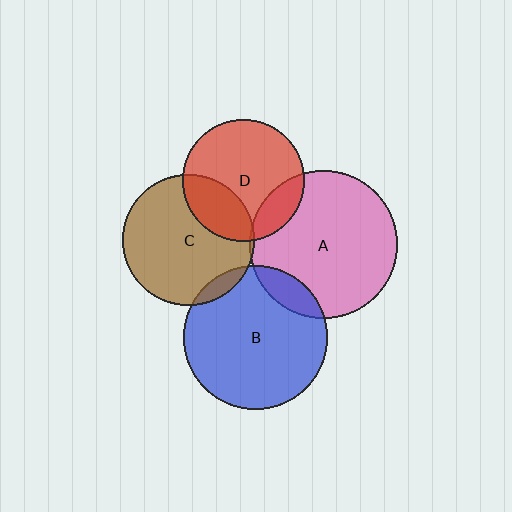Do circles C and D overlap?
Yes.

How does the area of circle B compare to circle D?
Approximately 1.4 times.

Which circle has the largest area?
Circle A (pink).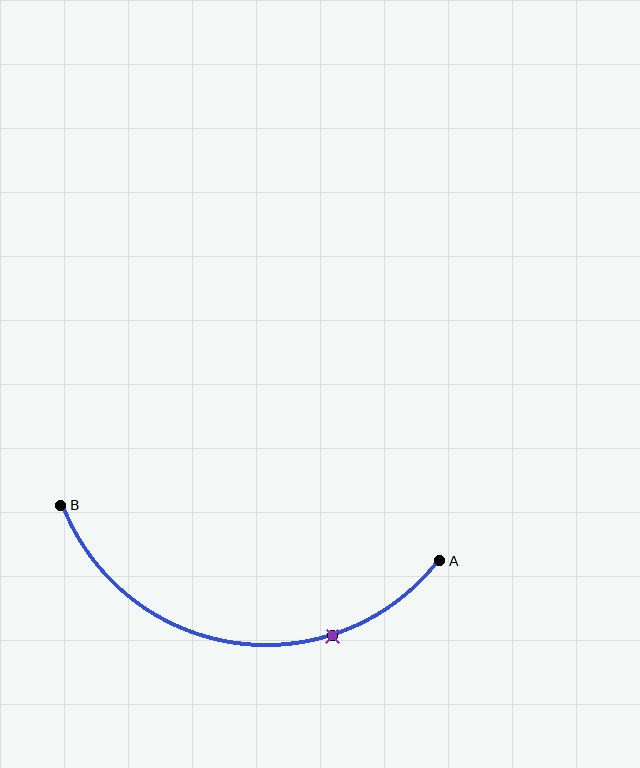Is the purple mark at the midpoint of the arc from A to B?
No. The purple mark lies on the arc but is closer to endpoint A. The arc midpoint would be at the point on the curve equidistant along the arc from both A and B.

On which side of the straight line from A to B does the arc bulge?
The arc bulges below the straight line connecting A and B.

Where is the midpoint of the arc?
The arc midpoint is the point on the curve farthest from the straight line joining A and B. It sits below that line.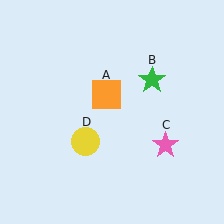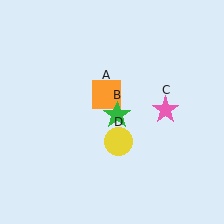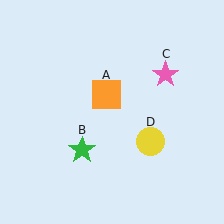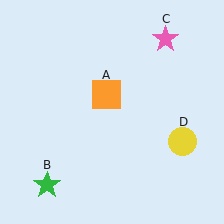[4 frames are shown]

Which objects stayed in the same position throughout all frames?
Orange square (object A) remained stationary.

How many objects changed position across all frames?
3 objects changed position: green star (object B), pink star (object C), yellow circle (object D).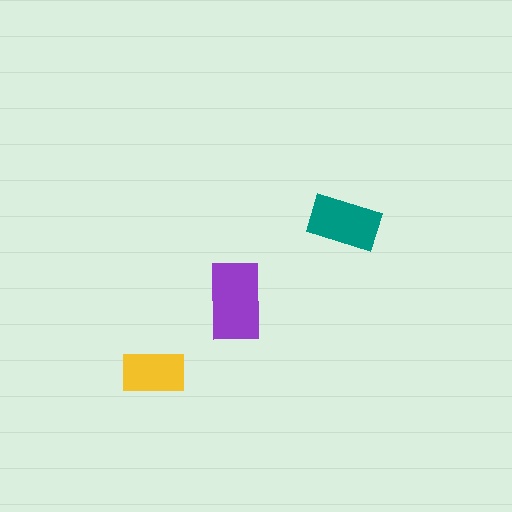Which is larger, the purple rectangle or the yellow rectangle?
The purple one.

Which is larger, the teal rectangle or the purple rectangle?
The purple one.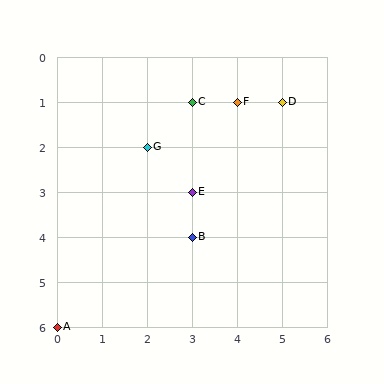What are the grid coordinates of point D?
Point D is at grid coordinates (5, 1).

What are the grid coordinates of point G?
Point G is at grid coordinates (2, 2).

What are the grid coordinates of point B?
Point B is at grid coordinates (3, 4).